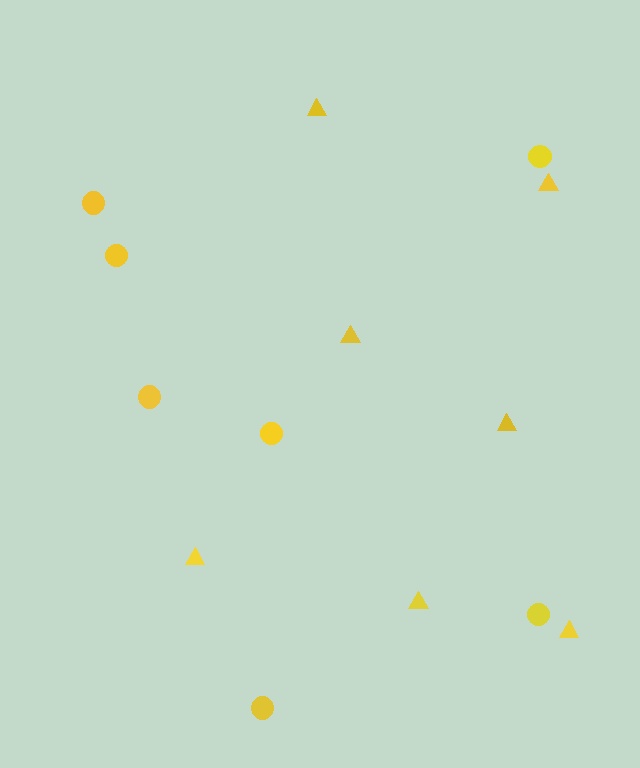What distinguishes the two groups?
There are 2 groups: one group of circles (7) and one group of triangles (7).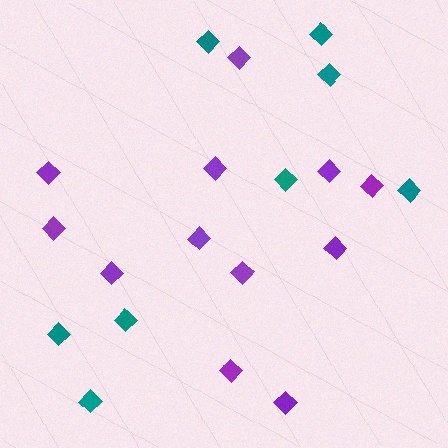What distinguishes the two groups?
There are 2 groups: one group of teal diamonds (8) and one group of purple diamonds (12).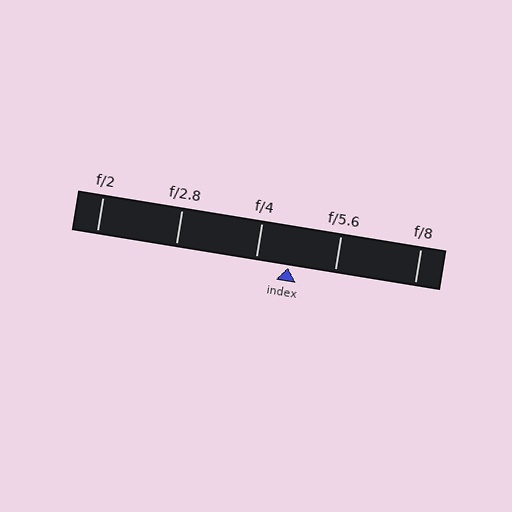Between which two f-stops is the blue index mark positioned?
The index mark is between f/4 and f/5.6.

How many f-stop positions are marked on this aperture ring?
There are 5 f-stop positions marked.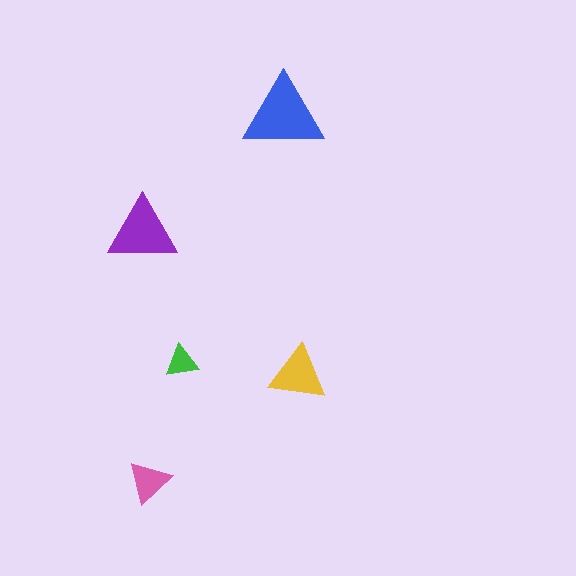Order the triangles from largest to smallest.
the blue one, the purple one, the yellow one, the pink one, the green one.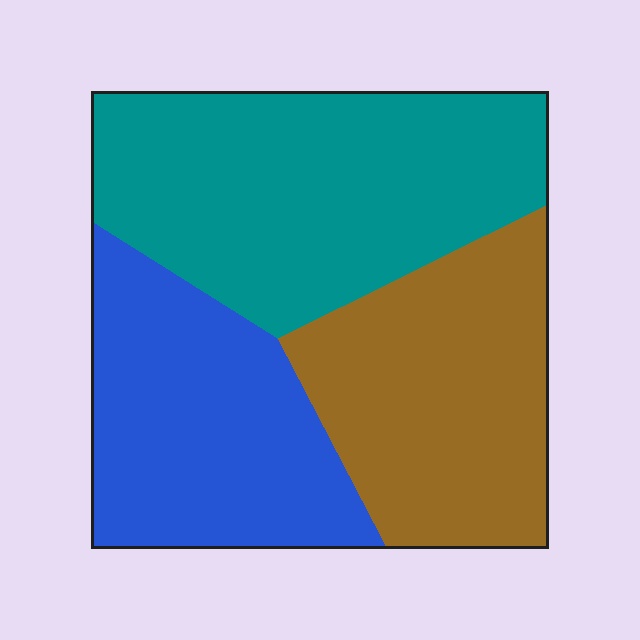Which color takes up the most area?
Teal, at roughly 40%.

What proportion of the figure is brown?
Brown takes up about one third (1/3) of the figure.